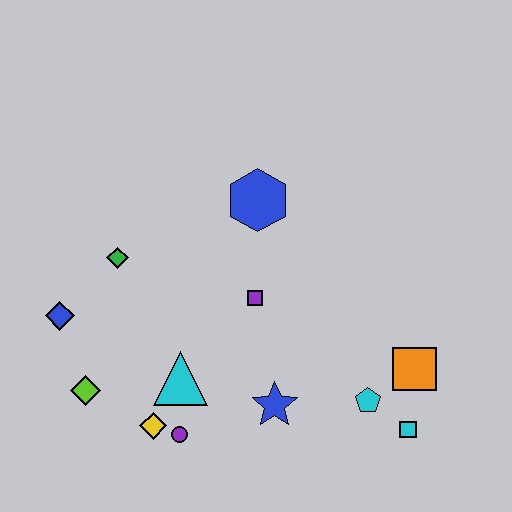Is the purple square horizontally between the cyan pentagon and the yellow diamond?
Yes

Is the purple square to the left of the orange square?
Yes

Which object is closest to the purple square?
The blue hexagon is closest to the purple square.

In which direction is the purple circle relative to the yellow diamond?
The purple circle is to the right of the yellow diamond.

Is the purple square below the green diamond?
Yes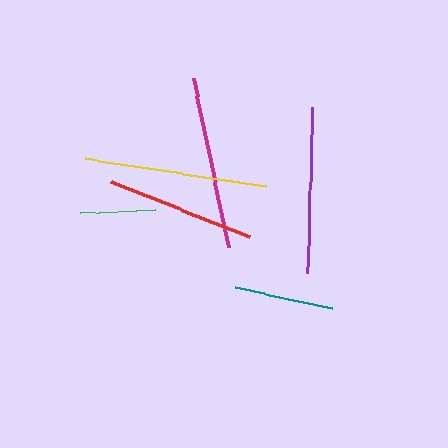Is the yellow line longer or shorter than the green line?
The yellow line is longer than the green line.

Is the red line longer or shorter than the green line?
The red line is longer than the green line.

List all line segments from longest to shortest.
From longest to shortest: yellow, magenta, purple, red, teal, green.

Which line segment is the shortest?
The green line is the shortest at approximately 75 pixels.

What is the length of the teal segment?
The teal segment is approximately 99 pixels long.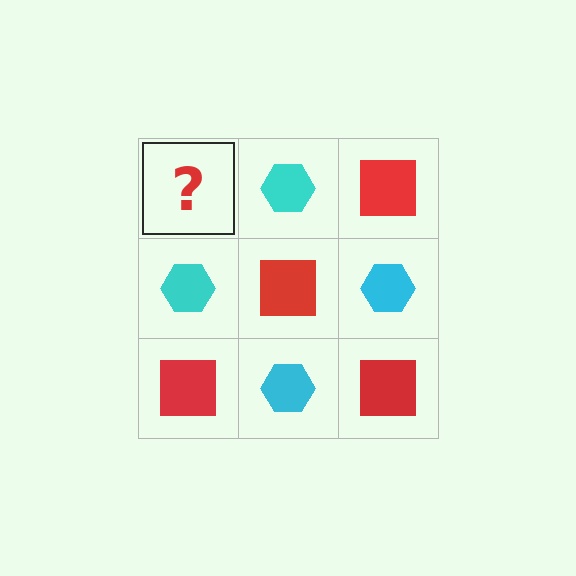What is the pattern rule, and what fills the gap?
The rule is that it alternates red square and cyan hexagon in a checkerboard pattern. The gap should be filled with a red square.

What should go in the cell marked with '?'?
The missing cell should contain a red square.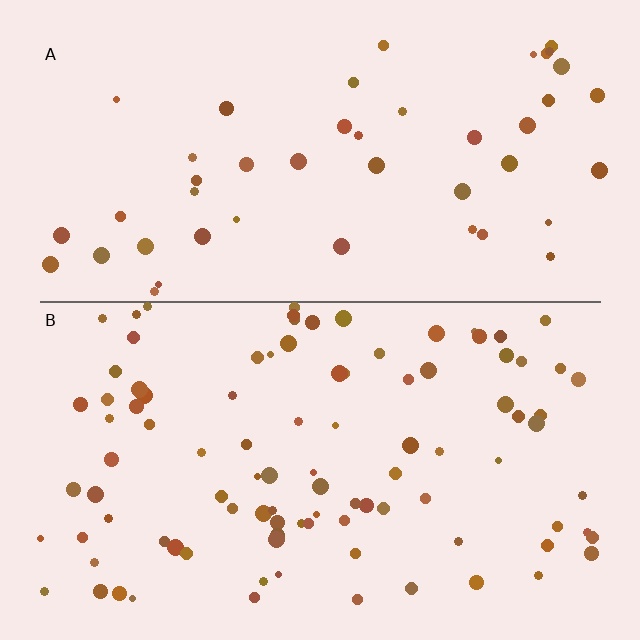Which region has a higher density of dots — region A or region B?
B (the bottom).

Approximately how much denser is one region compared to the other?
Approximately 2.1× — region B over region A.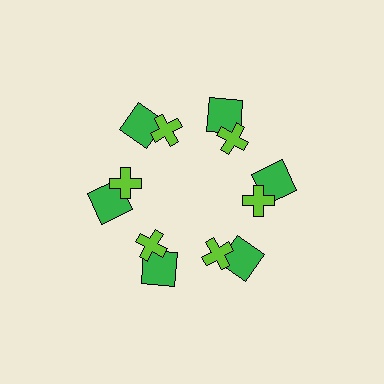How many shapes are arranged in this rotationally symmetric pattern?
There are 12 shapes, arranged in 6 groups of 2.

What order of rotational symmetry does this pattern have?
This pattern has 6-fold rotational symmetry.